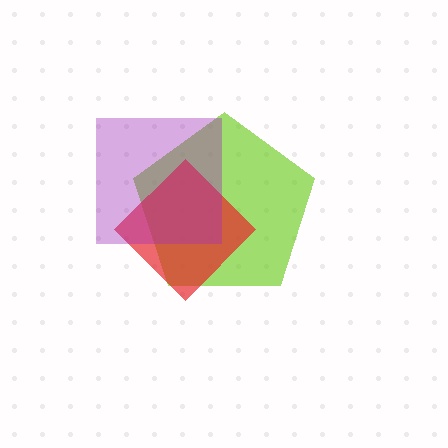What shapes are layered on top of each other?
The layered shapes are: a lime pentagon, a red diamond, a purple square.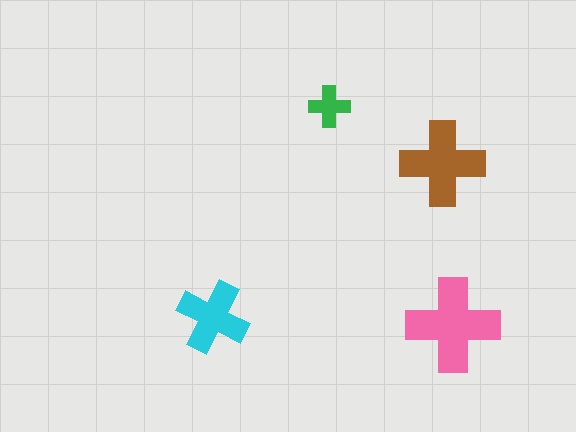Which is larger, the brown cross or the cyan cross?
The brown one.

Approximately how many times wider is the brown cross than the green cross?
About 2 times wider.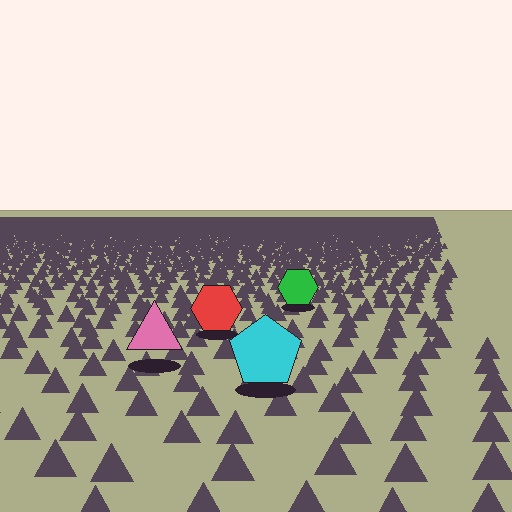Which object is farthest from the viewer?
The green hexagon is farthest from the viewer. It appears smaller and the ground texture around it is denser.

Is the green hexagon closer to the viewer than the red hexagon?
No. The red hexagon is closer — you can tell from the texture gradient: the ground texture is coarser near it.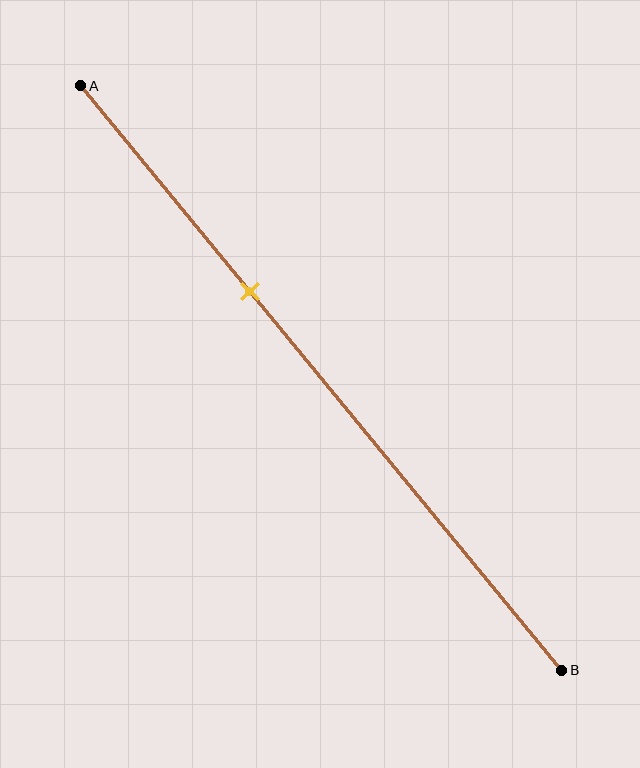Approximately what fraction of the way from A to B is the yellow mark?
The yellow mark is approximately 35% of the way from A to B.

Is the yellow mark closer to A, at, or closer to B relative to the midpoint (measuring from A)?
The yellow mark is closer to point A than the midpoint of segment AB.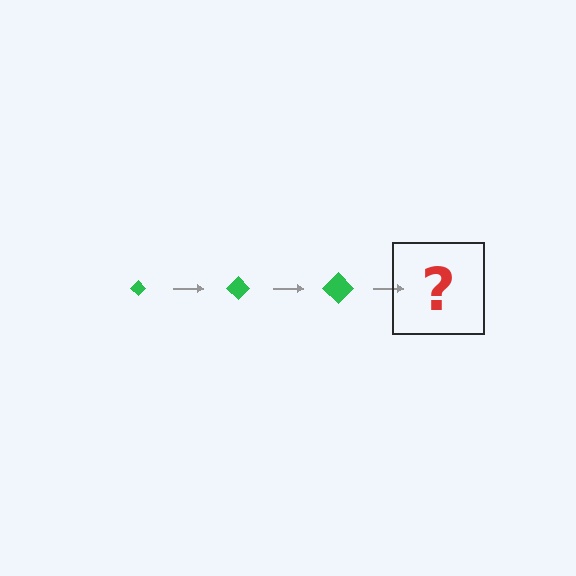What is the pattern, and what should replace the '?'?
The pattern is that the diamond gets progressively larger each step. The '?' should be a green diamond, larger than the previous one.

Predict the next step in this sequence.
The next step is a green diamond, larger than the previous one.